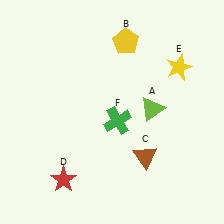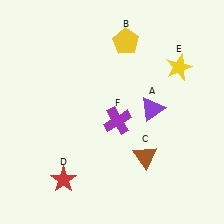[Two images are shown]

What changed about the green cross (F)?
In Image 1, F is green. In Image 2, it changed to purple.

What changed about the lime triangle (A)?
In Image 1, A is lime. In Image 2, it changed to purple.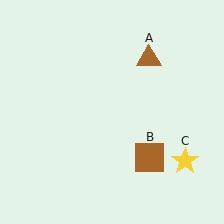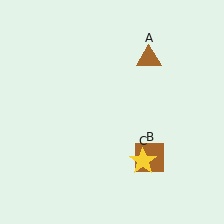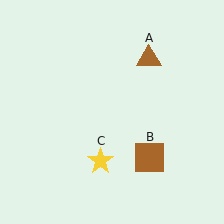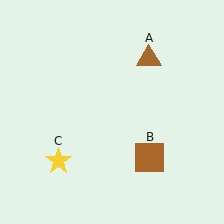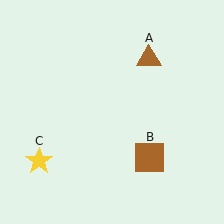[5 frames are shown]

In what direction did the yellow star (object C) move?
The yellow star (object C) moved left.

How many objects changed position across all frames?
1 object changed position: yellow star (object C).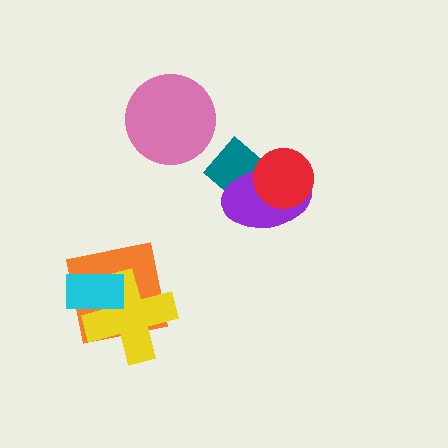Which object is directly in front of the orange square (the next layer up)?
The yellow cross is directly in front of the orange square.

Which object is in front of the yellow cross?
The cyan rectangle is in front of the yellow cross.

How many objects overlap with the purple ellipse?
2 objects overlap with the purple ellipse.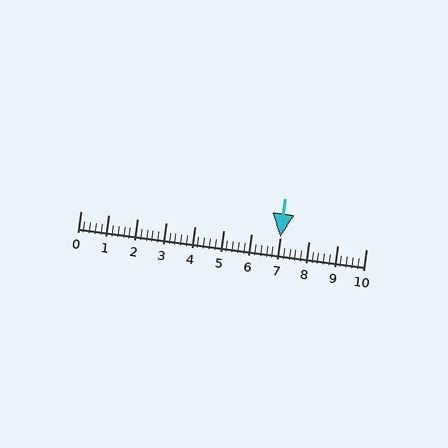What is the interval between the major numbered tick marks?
The major tick marks are spaced 1 units apart.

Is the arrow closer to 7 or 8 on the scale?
The arrow is closer to 7.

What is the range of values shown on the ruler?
The ruler shows values from 0 to 10.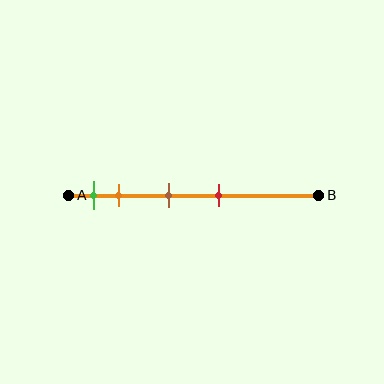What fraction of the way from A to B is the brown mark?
The brown mark is approximately 40% (0.4) of the way from A to B.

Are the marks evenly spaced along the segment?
No, the marks are not evenly spaced.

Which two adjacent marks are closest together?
The green and orange marks are the closest adjacent pair.